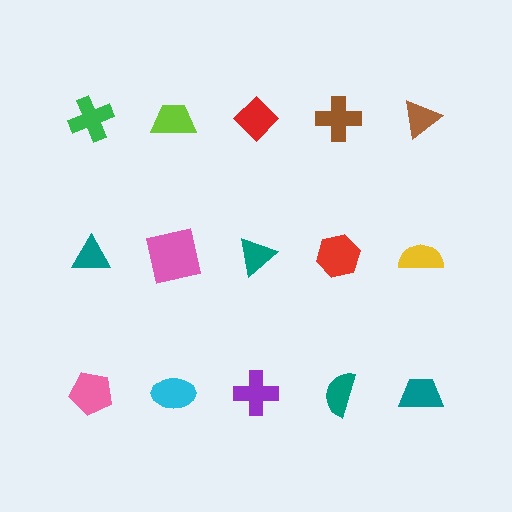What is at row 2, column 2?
A pink square.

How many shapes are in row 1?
5 shapes.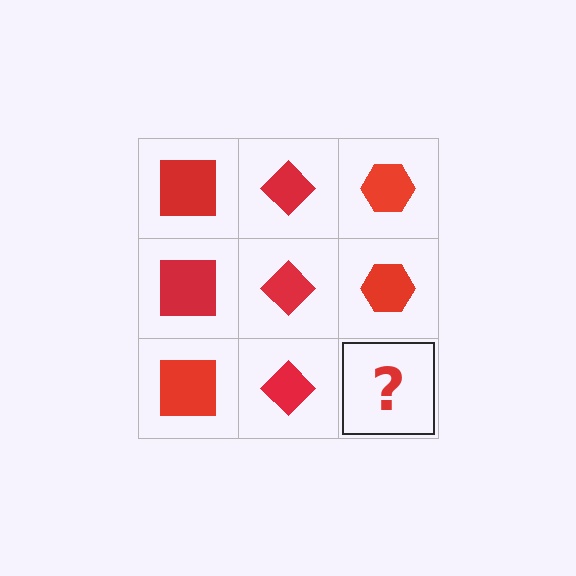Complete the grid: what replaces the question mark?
The question mark should be replaced with a red hexagon.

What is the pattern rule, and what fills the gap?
The rule is that each column has a consistent shape. The gap should be filled with a red hexagon.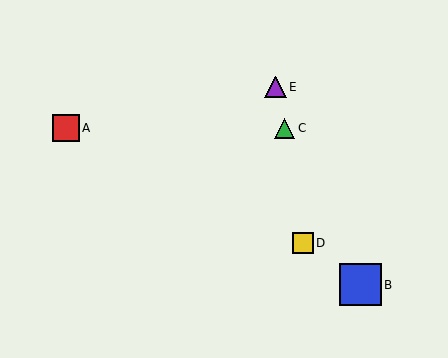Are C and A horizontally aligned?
Yes, both are at y≈128.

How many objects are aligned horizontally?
2 objects (A, C) are aligned horizontally.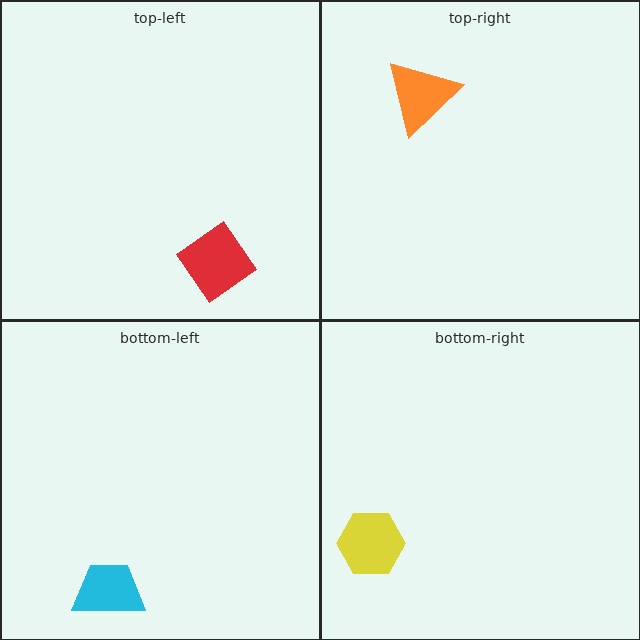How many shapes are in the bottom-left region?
1.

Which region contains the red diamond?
The top-left region.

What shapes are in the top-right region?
The orange triangle.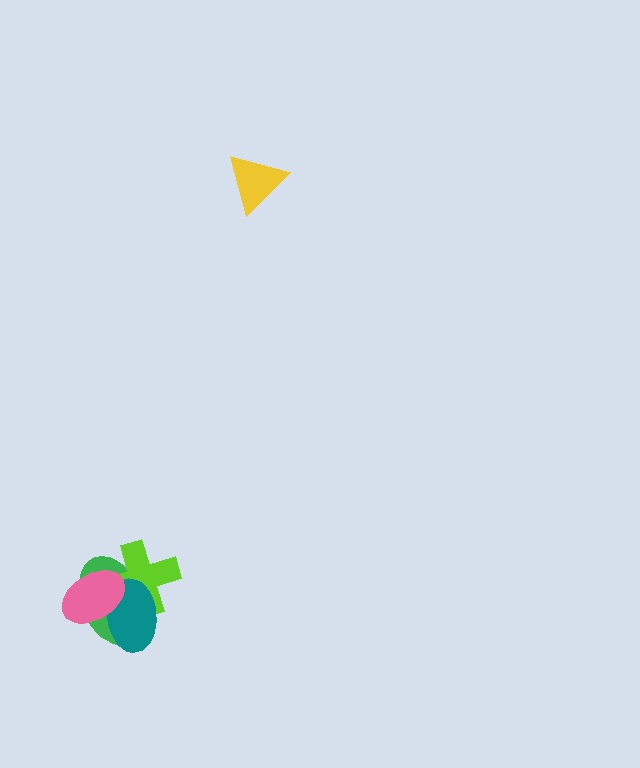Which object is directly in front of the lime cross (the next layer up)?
The teal ellipse is directly in front of the lime cross.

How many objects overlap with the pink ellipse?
3 objects overlap with the pink ellipse.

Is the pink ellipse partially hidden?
No, no other shape covers it.